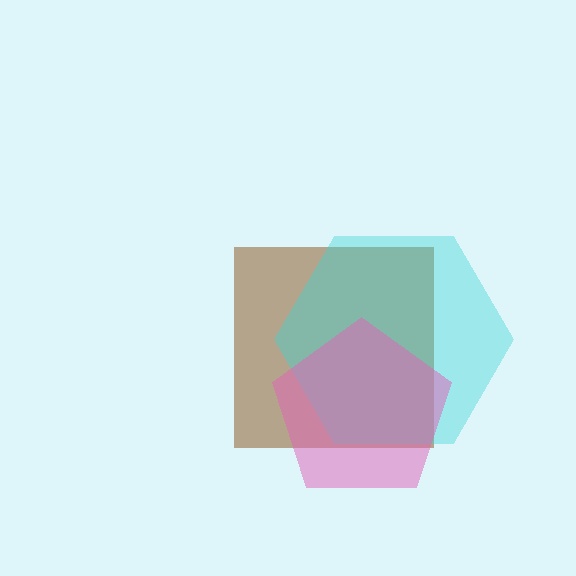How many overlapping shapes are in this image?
There are 3 overlapping shapes in the image.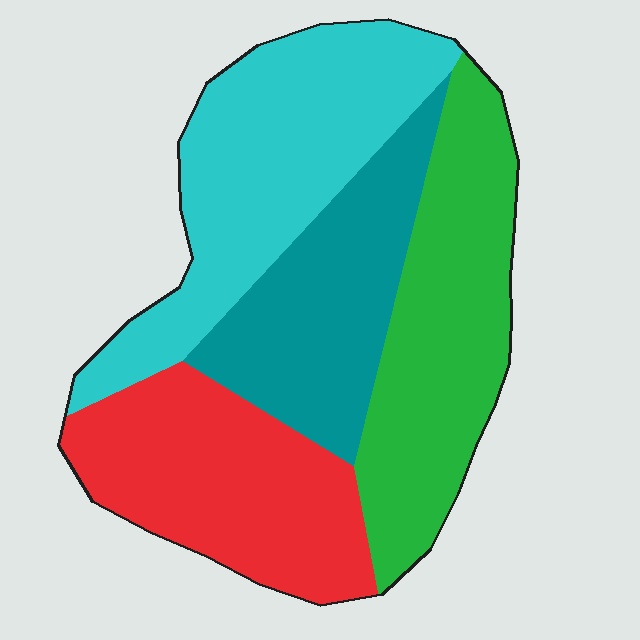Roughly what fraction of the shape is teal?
Teal covers around 20% of the shape.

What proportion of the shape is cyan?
Cyan takes up about one quarter (1/4) of the shape.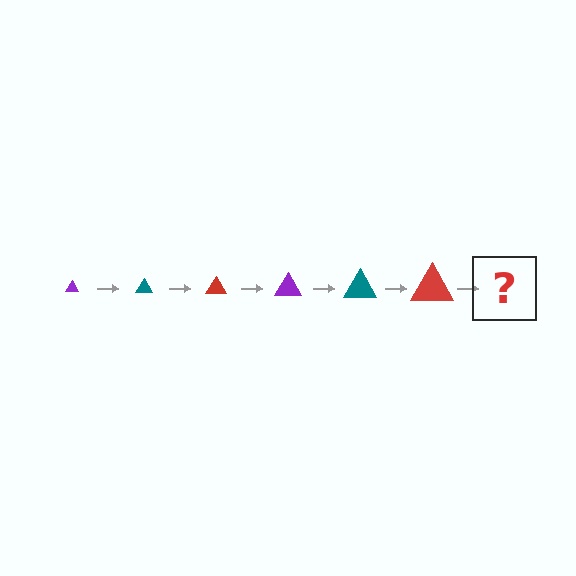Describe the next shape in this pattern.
It should be a purple triangle, larger than the previous one.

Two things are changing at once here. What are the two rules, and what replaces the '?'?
The two rules are that the triangle grows larger each step and the color cycles through purple, teal, and red. The '?' should be a purple triangle, larger than the previous one.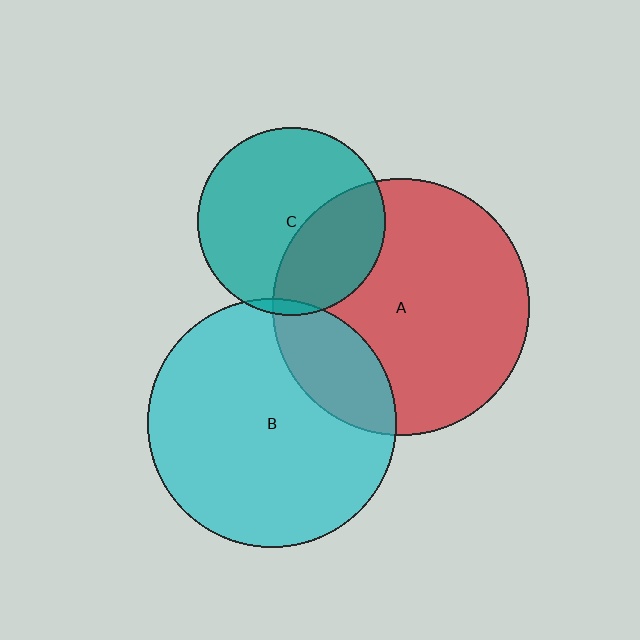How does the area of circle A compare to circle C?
Approximately 1.9 times.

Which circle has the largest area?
Circle A (red).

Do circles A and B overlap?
Yes.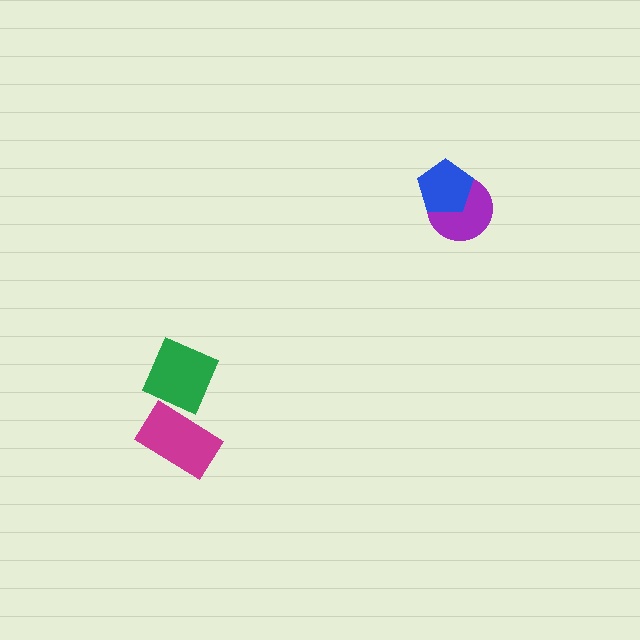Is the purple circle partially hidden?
Yes, it is partially covered by another shape.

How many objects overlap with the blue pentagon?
1 object overlaps with the blue pentagon.